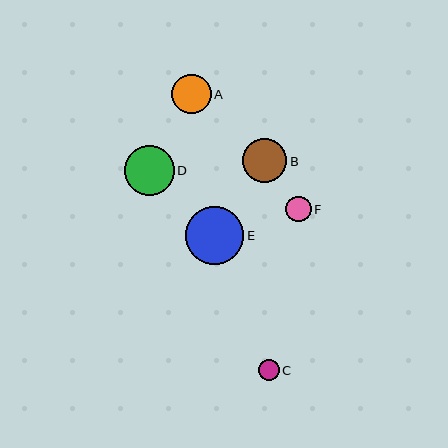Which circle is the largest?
Circle E is the largest with a size of approximately 58 pixels.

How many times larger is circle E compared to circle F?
Circle E is approximately 2.3 times the size of circle F.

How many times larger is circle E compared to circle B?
Circle E is approximately 1.3 times the size of circle B.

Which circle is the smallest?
Circle C is the smallest with a size of approximately 21 pixels.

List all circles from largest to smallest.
From largest to smallest: E, D, B, A, F, C.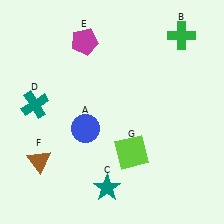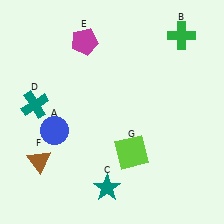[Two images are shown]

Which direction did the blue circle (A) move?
The blue circle (A) moved left.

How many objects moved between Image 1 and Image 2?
1 object moved between the two images.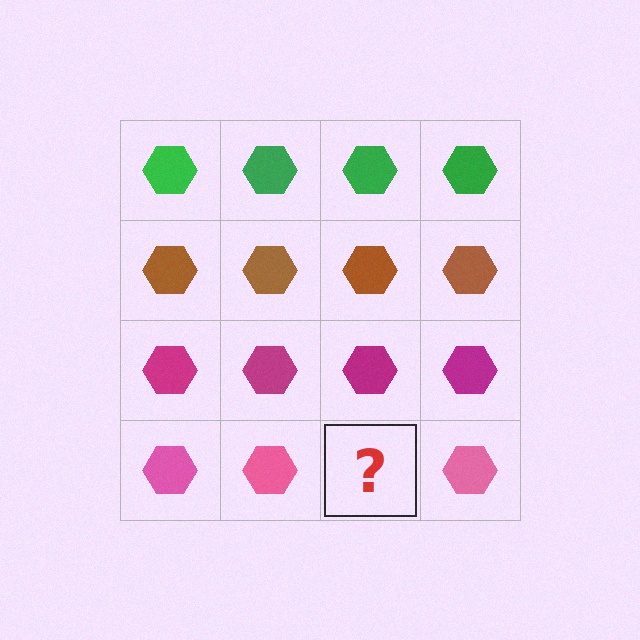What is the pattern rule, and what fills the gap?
The rule is that each row has a consistent color. The gap should be filled with a pink hexagon.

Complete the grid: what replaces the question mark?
The question mark should be replaced with a pink hexagon.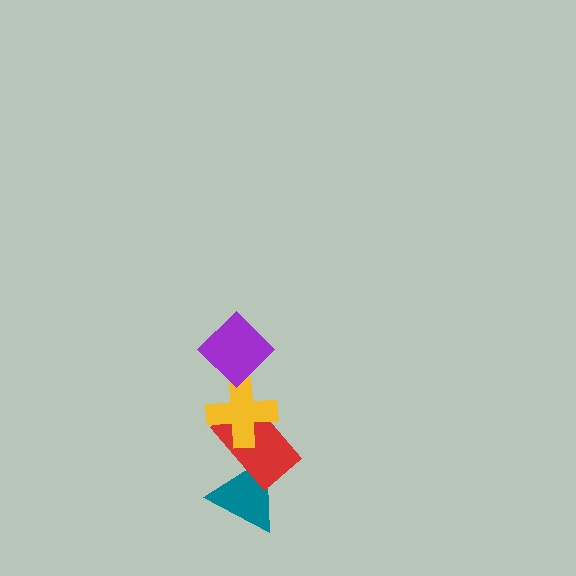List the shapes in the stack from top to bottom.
From top to bottom: the purple diamond, the yellow cross, the red rectangle, the teal triangle.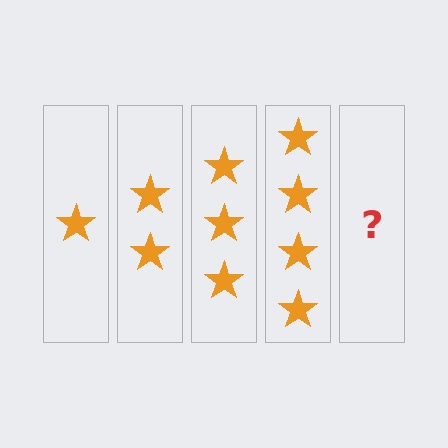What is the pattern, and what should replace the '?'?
The pattern is that each step adds one more star. The '?' should be 5 stars.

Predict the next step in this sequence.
The next step is 5 stars.